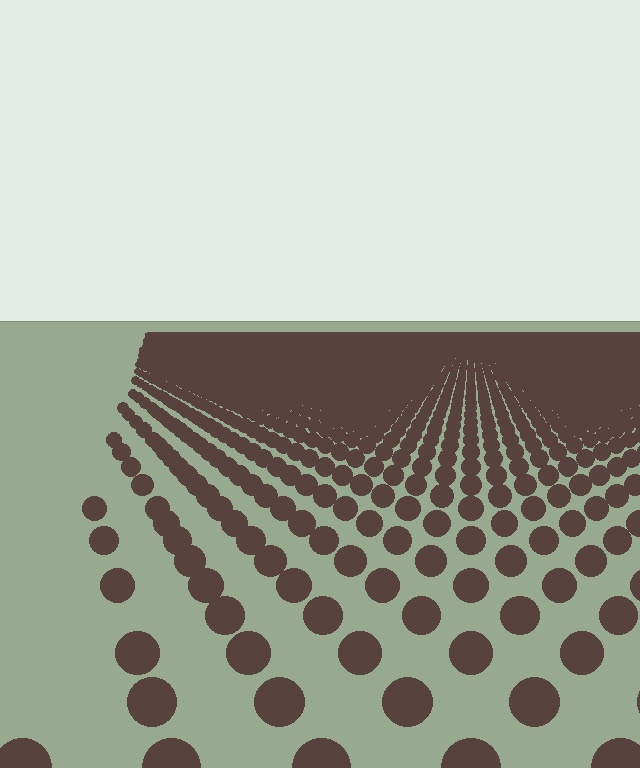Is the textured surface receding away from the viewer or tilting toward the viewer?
The surface is receding away from the viewer. Texture elements get smaller and denser toward the top.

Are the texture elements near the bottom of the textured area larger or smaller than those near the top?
Larger. Near the bottom, elements are closer to the viewer and appear at a bigger on-screen size.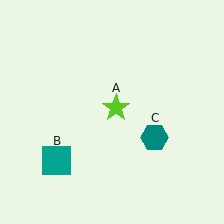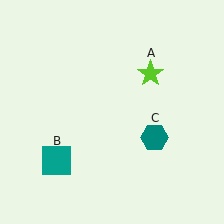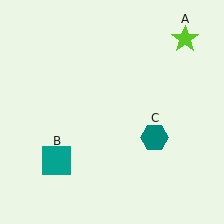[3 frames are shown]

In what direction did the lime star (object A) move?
The lime star (object A) moved up and to the right.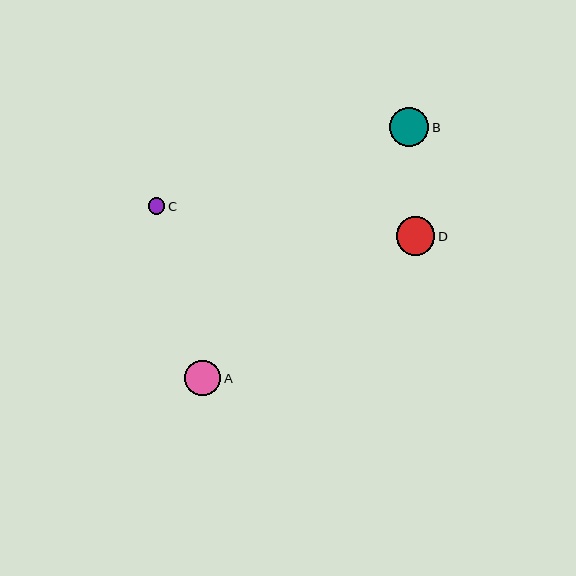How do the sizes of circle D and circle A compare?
Circle D and circle A are approximately the same size.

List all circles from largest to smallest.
From largest to smallest: B, D, A, C.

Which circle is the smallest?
Circle C is the smallest with a size of approximately 16 pixels.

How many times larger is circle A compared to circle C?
Circle A is approximately 2.2 times the size of circle C.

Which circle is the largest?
Circle B is the largest with a size of approximately 39 pixels.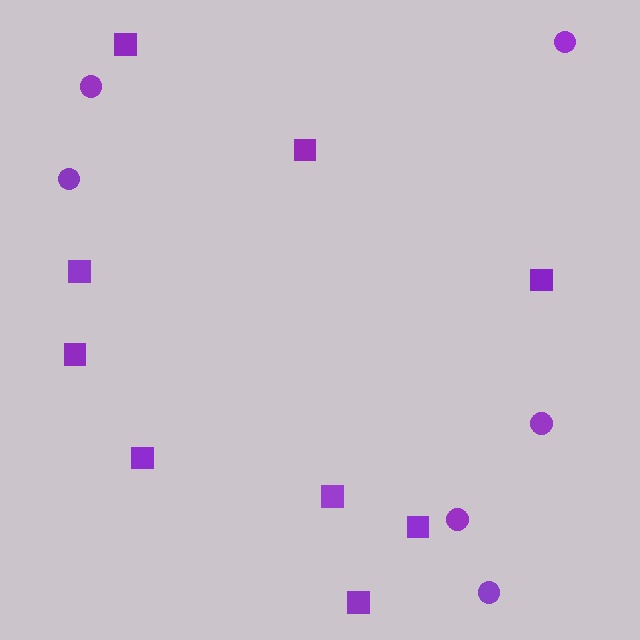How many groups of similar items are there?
There are 2 groups: one group of squares (9) and one group of circles (6).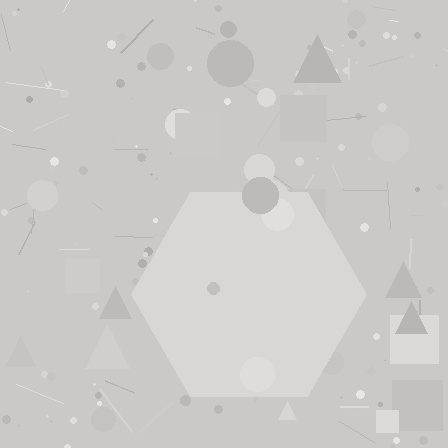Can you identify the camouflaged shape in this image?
The camouflaged shape is a hexagon.